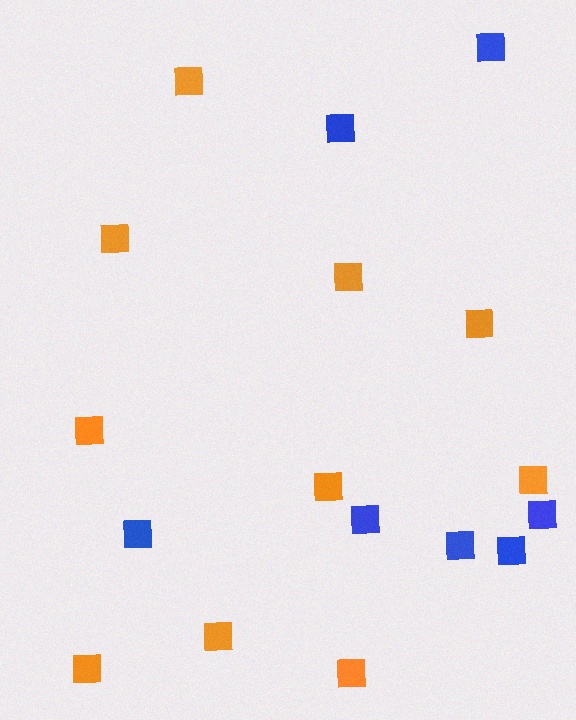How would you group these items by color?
There are 2 groups: one group of blue squares (7) and one group of orange squares (10).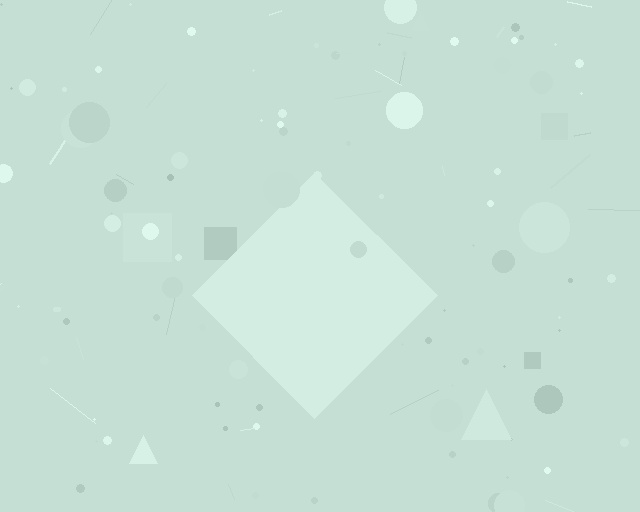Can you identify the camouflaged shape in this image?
The camouflaged shape is a diamond.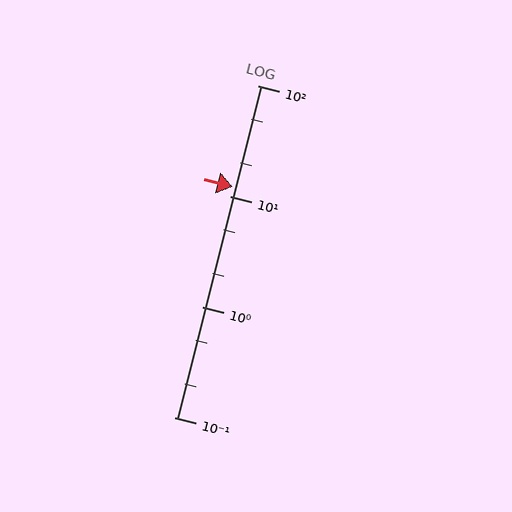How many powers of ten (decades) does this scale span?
The scale spans 3 decades, from 0.1 to 100.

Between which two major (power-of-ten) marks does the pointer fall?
The pointer is between 10 and 100.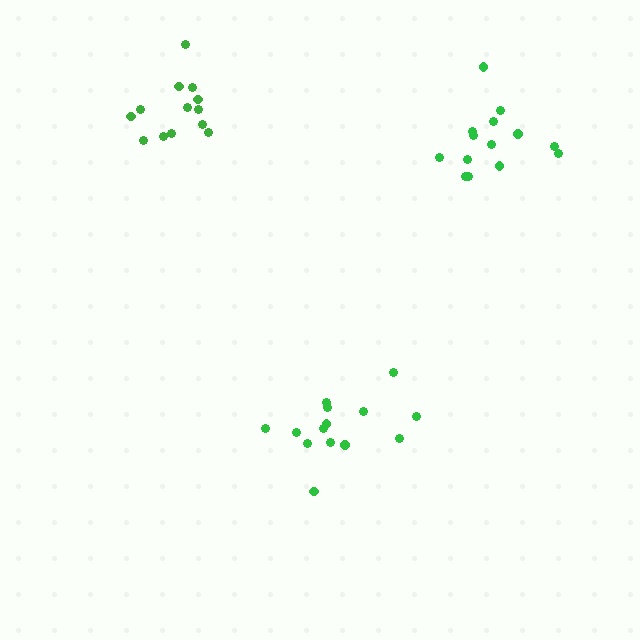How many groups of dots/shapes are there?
There are 3 groups.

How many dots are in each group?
Group 1: 14 dots, Group 2: 14 dots, Group 3: 13 dots (41 total).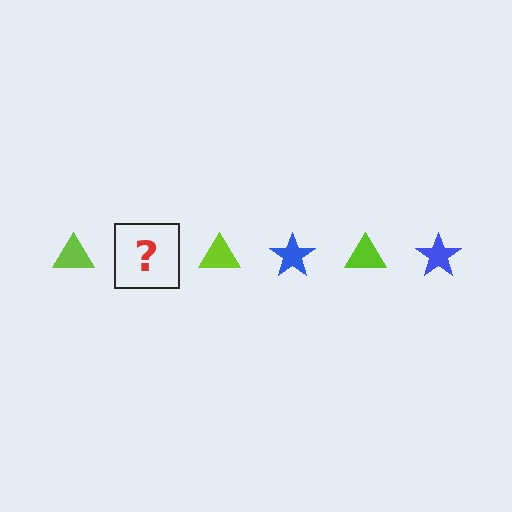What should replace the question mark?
The question mark should be replaced with a blue star.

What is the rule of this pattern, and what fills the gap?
The rule is that the pattern alternates between lime triangle and blue star. The gap should be filled with a blue star.